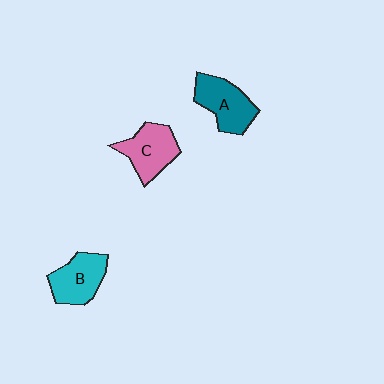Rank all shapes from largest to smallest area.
From largest to smallest: A (teal), C (pink), B (cyan).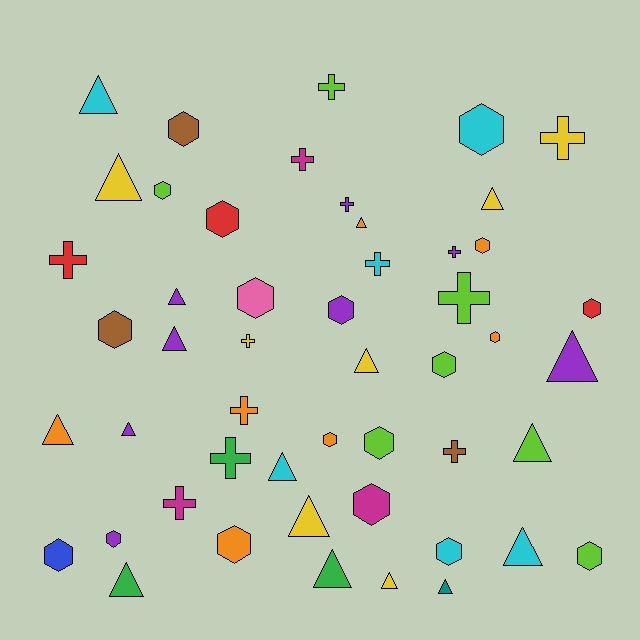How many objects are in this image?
There are 50 objects.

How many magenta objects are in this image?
There are 3 magenta objects.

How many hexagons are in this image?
There are 19 hexagons.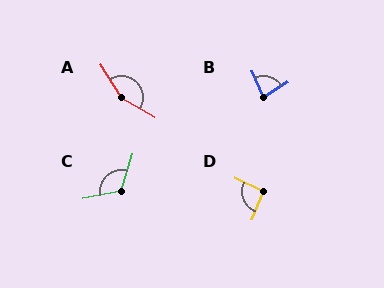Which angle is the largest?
A, at approximately 152 degrees.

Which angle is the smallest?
B, at approximately 81 degrees.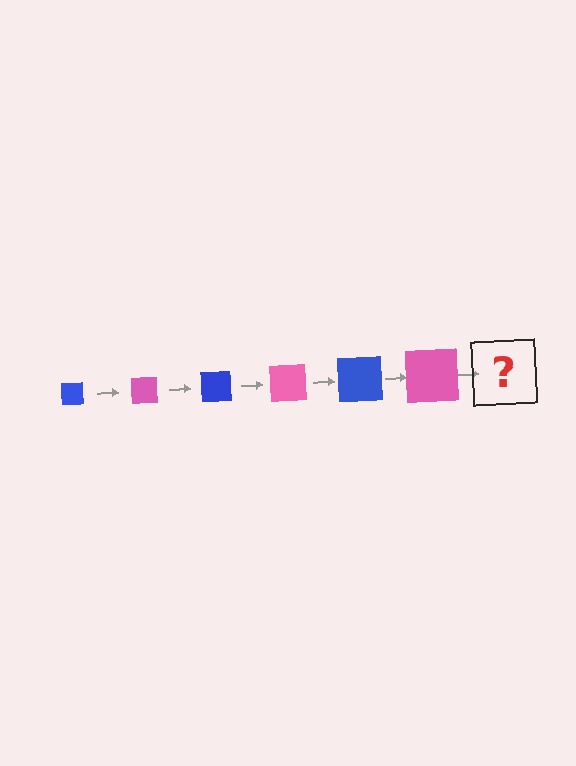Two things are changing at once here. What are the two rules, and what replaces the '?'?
The two rules are that the square grows larger each step and the color cycles through blue and pink. The '?' should be a blue square, larger than the previous one.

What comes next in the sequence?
The next element should be a blue square, larger than the previous one.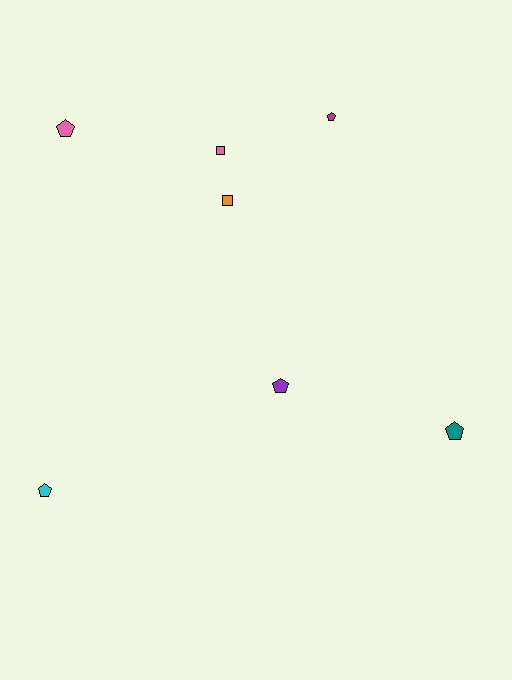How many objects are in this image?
There are 7 objects.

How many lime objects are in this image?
There are no lime objects.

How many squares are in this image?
There are 2 squares.